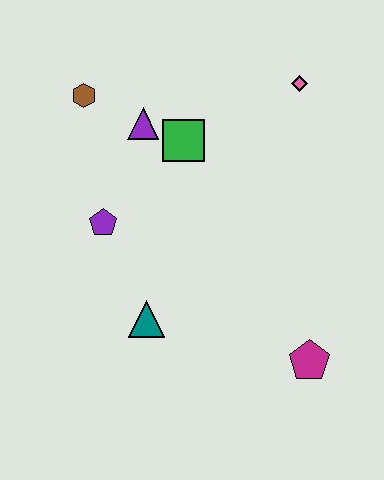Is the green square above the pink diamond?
No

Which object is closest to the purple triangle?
The green square is closest to the purple triangle.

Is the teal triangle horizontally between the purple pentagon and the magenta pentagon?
Yes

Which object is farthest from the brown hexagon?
The magenta pentagon is farthest from the brown hexagon.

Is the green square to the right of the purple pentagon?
Yes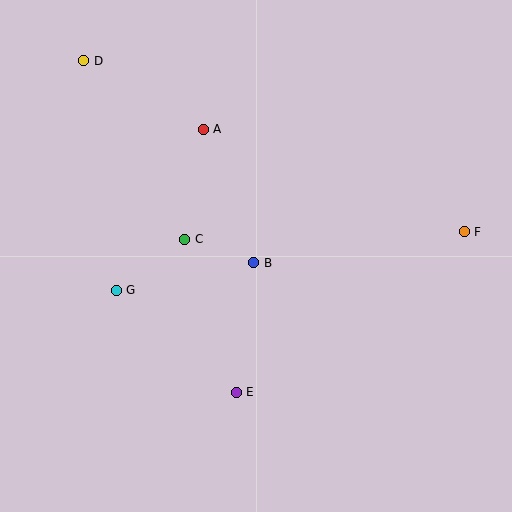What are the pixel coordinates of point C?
Point C is at (185, 239).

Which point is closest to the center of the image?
Point B at (254, 263) is closest to the center.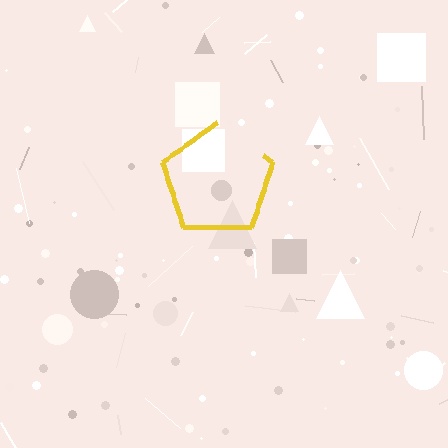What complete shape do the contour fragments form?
The contour fragments form a pentagon.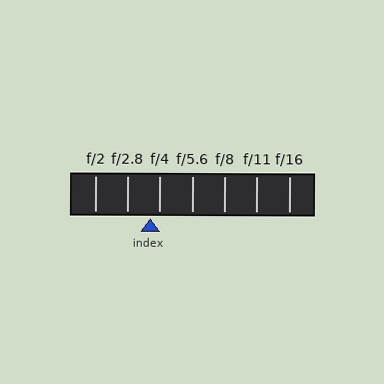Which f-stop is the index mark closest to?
The index mark is closest to f/4.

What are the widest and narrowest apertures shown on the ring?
The widest aperture shown is f/2 and the narrowest is f/16.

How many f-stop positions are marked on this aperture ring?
There are 7 f-stop positions marked.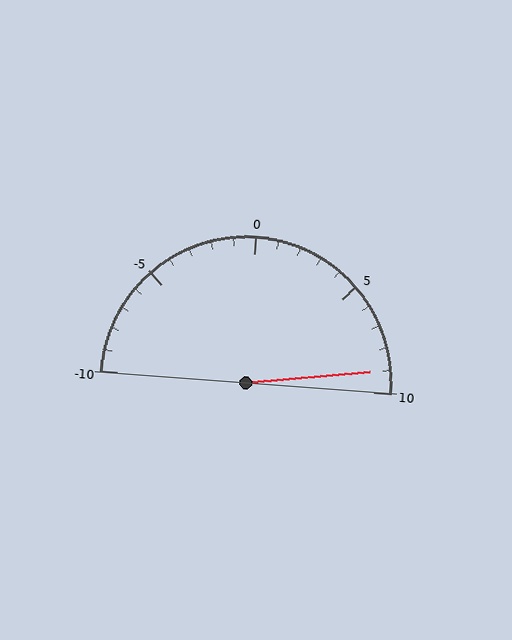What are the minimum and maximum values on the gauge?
The gauge ranges from -10 to 10.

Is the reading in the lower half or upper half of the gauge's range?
The reading is in the upper half of the range (-10 to 10).